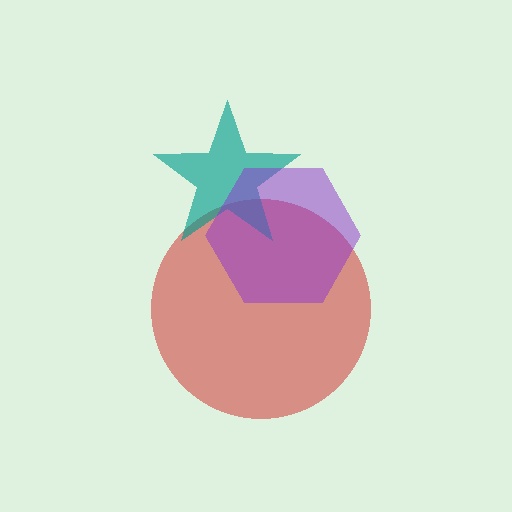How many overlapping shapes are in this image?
There are 3 overlapping shapes in the image.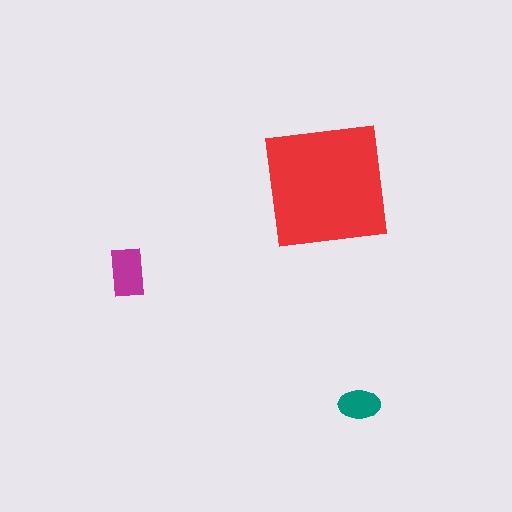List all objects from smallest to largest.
The teal ellipse, the magenta rectangle, the red square.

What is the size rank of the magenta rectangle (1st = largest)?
2nd.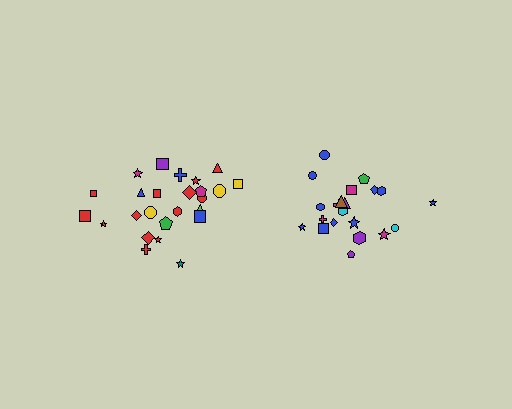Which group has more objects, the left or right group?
The left group.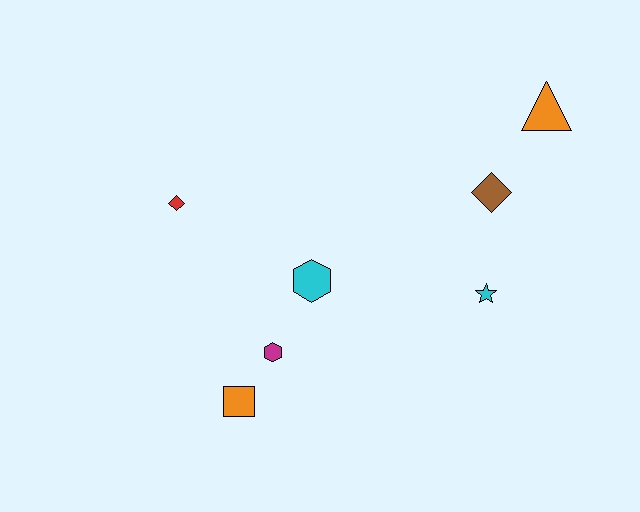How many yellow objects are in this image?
There are no yellow objects.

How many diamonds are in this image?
There are 2 diamonds.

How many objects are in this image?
There are 7 objects.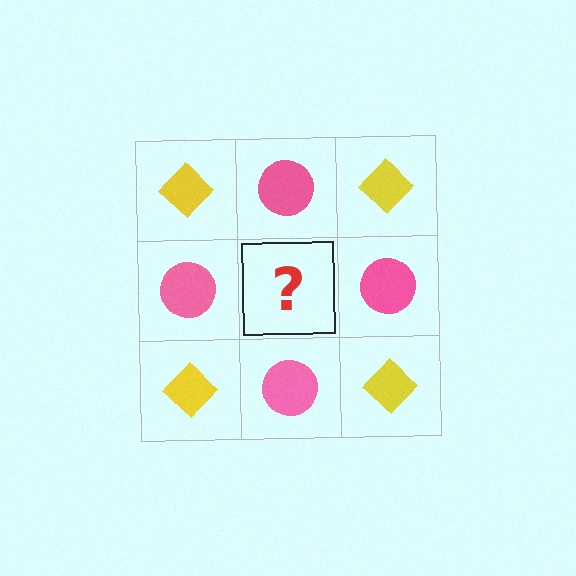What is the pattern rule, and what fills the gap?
The rule is that it alternates yellow diamond and pink circle in a checkerboard pattern. The gap should be filled with a yellow diamond.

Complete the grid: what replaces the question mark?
The question mark should be replaced with a yellow diamond.